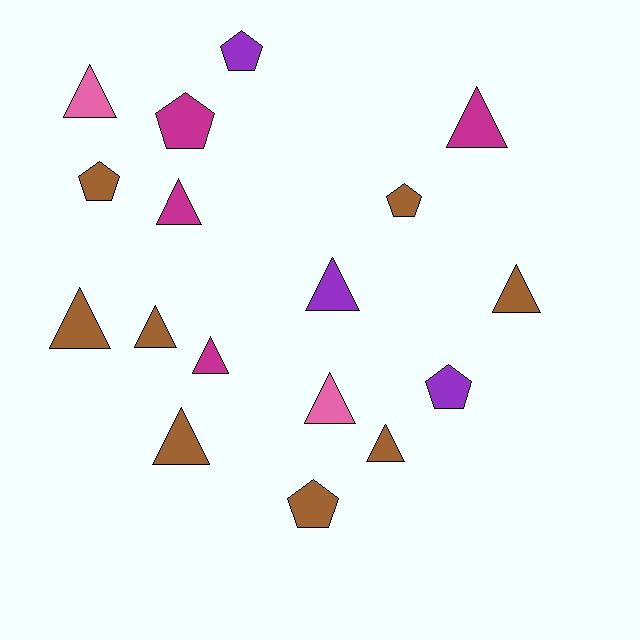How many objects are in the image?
There are 17 objects.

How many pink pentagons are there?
There are no pink pentagons.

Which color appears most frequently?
Brown, with 8 objects.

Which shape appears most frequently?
Triangle, with 11 objects.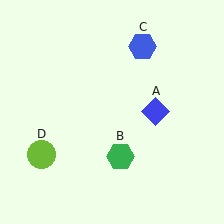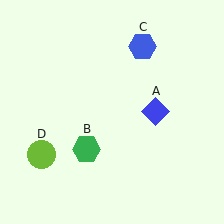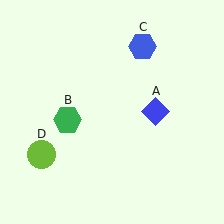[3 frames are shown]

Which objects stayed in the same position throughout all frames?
Blue diamond (object A) and blue hexagon (object C) and lime circle (object D) remained stationary.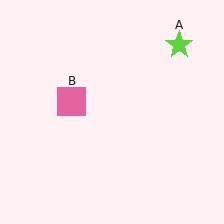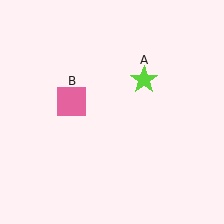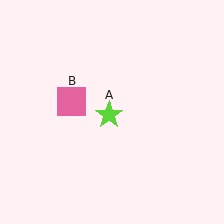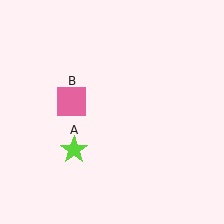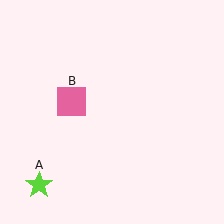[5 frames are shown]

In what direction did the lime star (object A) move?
The lime star (object A) moved down and to the left.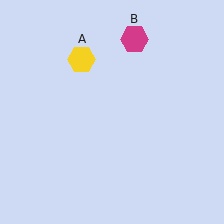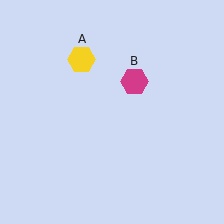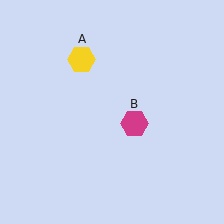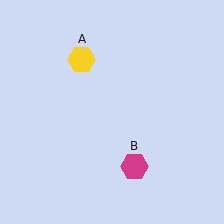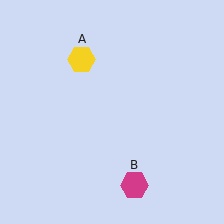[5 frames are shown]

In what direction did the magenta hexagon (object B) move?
The magenta hexagon (object B) moved down.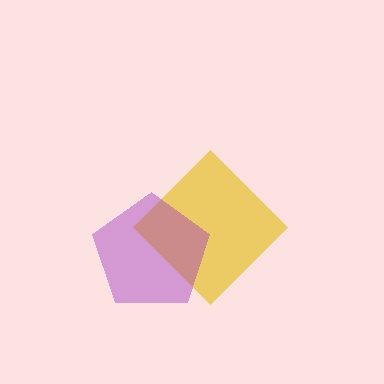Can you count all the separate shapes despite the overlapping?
Yes, there are 2 separate shapes.